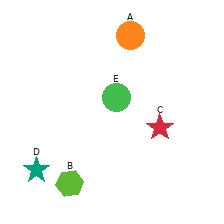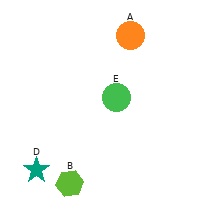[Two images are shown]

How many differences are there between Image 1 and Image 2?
There is 1 difference between the two images.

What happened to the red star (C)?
The red star (C) was removed in Image 2. It was in the bottom-right area of Image 1.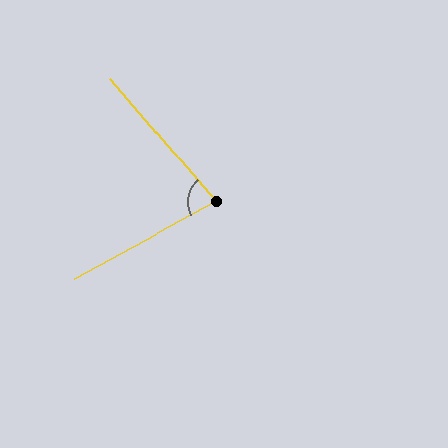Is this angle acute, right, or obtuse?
It is acute.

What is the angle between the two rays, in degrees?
Approximately 78 degrees.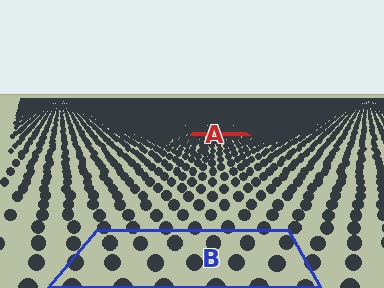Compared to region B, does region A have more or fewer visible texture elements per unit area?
Region A has more texture elements per unit area — they are packed more densely because it is farther away.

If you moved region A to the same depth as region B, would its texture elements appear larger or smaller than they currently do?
They would appear larger. At a closer depth, the same texture elements are projected at a bigger on-screen size.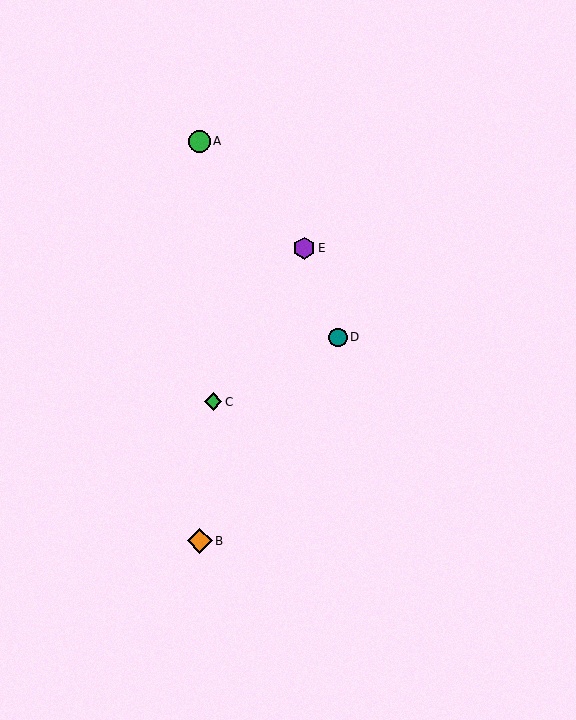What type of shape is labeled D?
Shape D is a teal circle.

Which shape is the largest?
The orange diamond (labeled B) is the largest.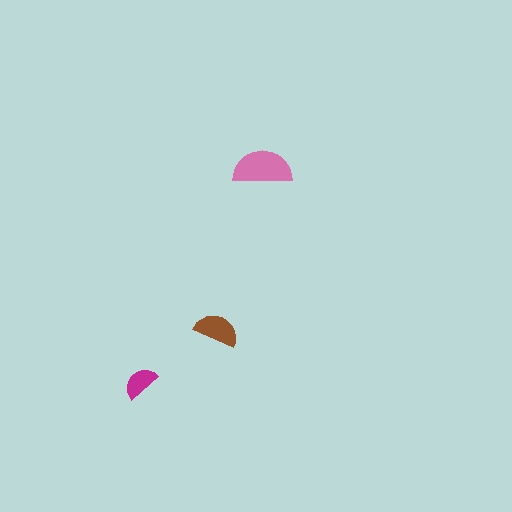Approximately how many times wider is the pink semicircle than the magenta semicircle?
About 1.5 times wider.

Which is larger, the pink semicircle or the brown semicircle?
The pink one.